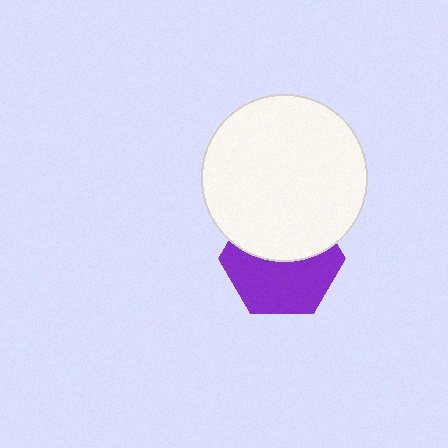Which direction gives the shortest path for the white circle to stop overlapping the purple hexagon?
Moving up gives the shortest separation.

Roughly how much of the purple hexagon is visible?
About half of it is visible (roughly 55%).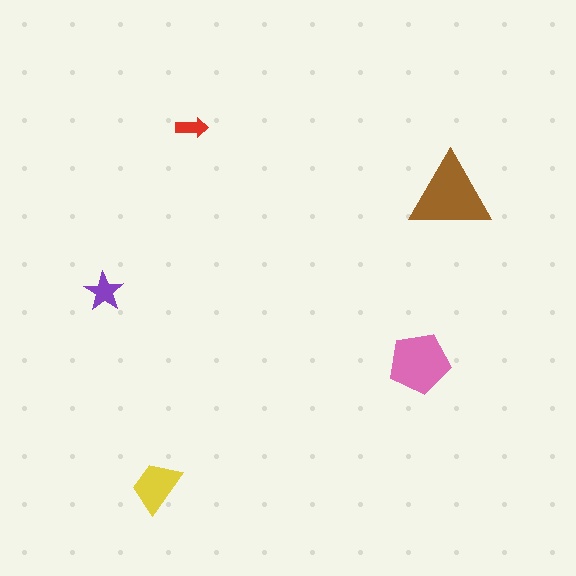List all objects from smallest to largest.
The red arrow, the purple star, the yellow trapezoid, the pink pentagon, the brown triangle.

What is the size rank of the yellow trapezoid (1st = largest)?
3rd.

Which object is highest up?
The red arrow is topmost.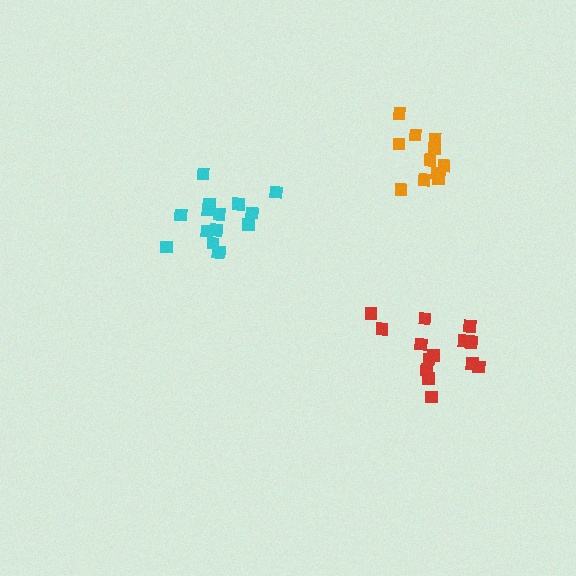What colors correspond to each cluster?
The clusters are colored: cyan, orange, red.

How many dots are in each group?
Group 1: 15 dots, Group 2: 11 dots, Group 3: 15 dots (41 total).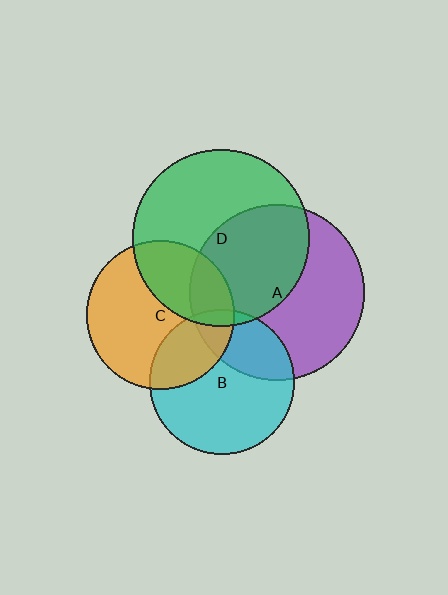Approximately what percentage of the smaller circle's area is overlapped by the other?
Approximately 5%.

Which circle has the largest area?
Circle D (green).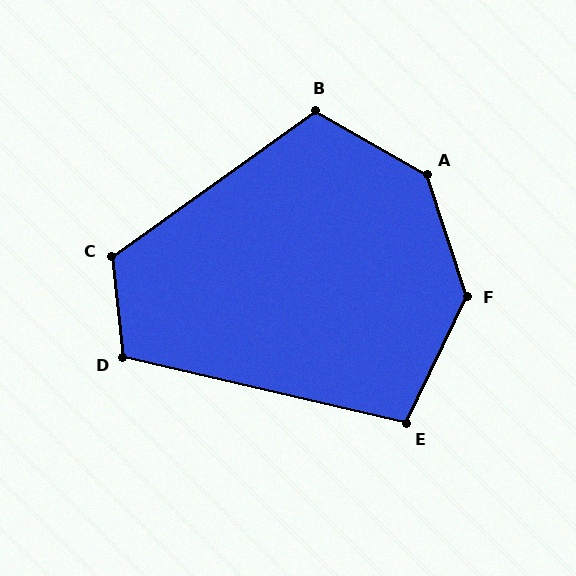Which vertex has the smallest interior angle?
E, at approximately 103 degrees.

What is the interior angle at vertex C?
Approximately 119 degrees (obtuse).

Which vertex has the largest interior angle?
A, at approximately 138 degrees.